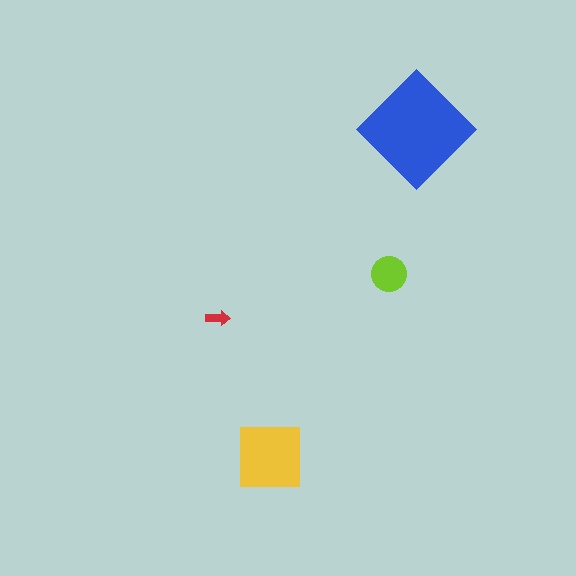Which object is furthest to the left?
The red arrow is leftmost.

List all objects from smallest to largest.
The red arrow, the lime circle, the yellow square, the blue diamond.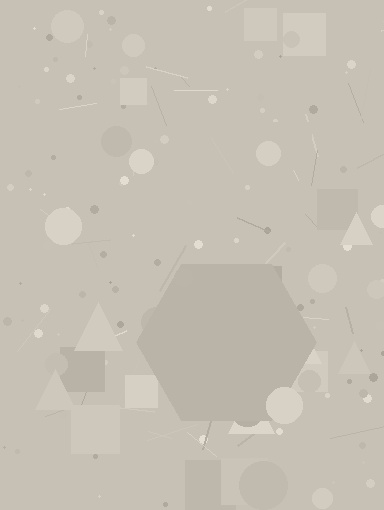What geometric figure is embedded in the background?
A hexagon is embedded in the background.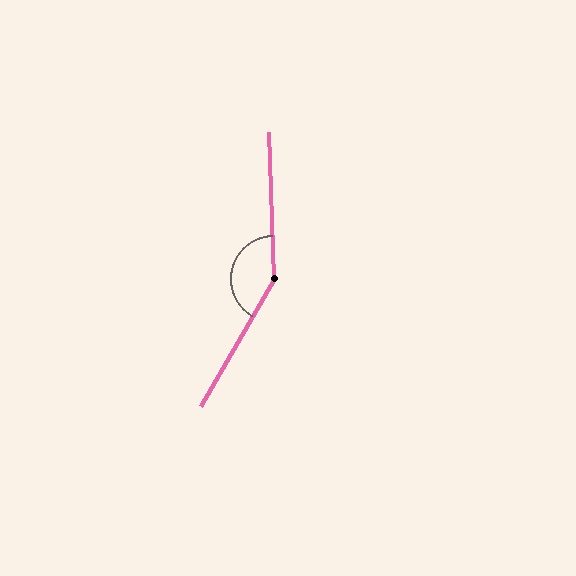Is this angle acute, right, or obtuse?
It is obtuse.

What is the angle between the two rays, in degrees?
Approximately 148 degrees.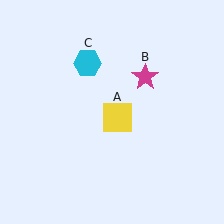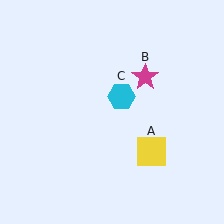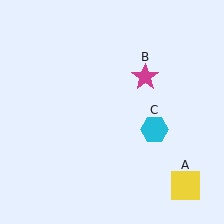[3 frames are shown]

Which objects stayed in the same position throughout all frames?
Magenta star (object B) remained stationary.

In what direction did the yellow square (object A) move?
The yellow square (object A) moved down and to the right.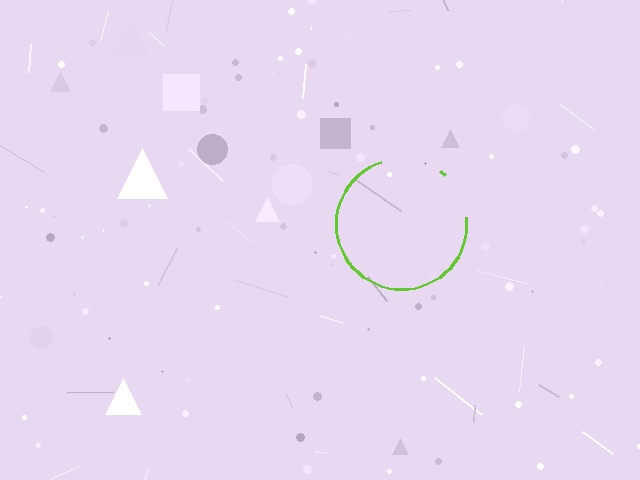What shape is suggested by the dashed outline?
The dashed outline suggests a circle.